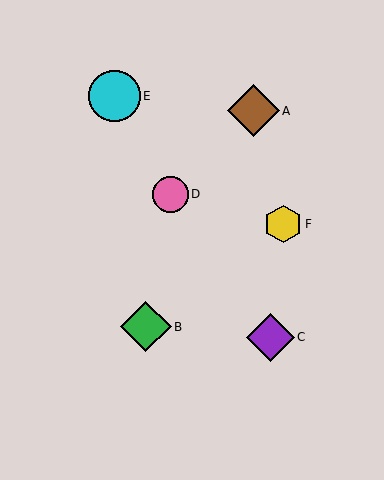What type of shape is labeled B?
Shape B is a green diamond.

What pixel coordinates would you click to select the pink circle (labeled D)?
Click at (170, 194) to select the pink circle D.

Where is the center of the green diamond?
The center of the green diamond is at (146, 327).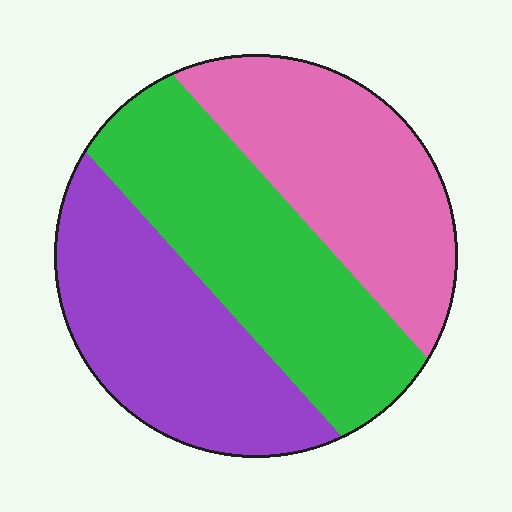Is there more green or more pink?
Green.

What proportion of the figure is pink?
Pink takes up about one third (1/3) of the figure.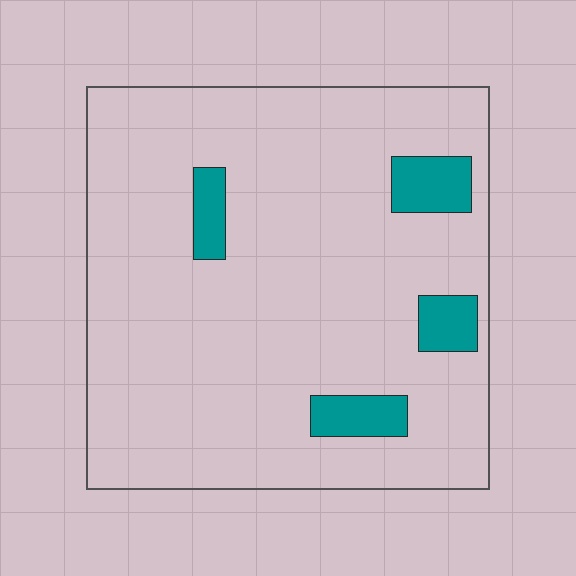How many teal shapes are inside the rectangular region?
4.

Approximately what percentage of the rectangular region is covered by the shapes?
Approximately 10%.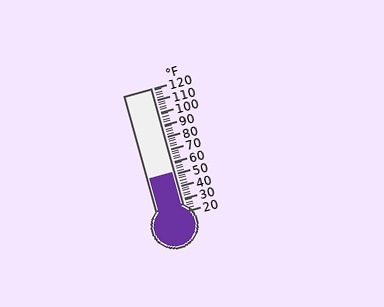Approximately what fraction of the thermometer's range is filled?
The thermometer is filled to approximately 30% of its range.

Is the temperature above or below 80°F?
The temperature is below 80°F.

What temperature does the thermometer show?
The thermometer shows approximately 52°F.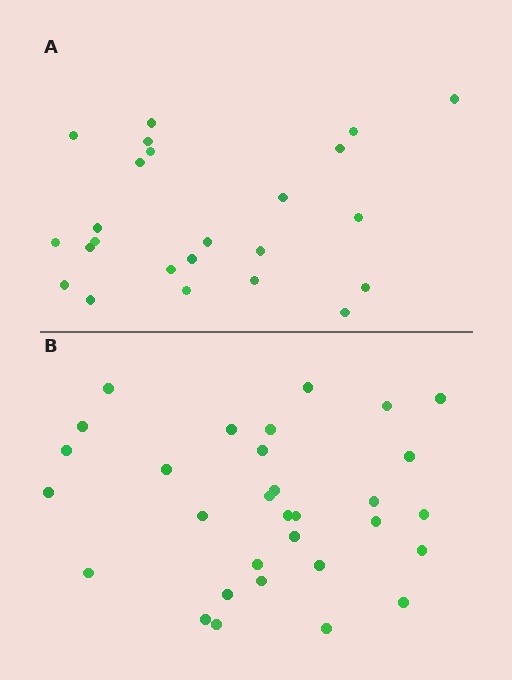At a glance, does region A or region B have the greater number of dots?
Region B (the bottom region) has more dots.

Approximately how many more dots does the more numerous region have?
Region B has roughly 8 or so more dots than region A.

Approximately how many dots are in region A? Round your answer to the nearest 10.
About 20 dots. (The exact count is 24, which rounds to 20.)